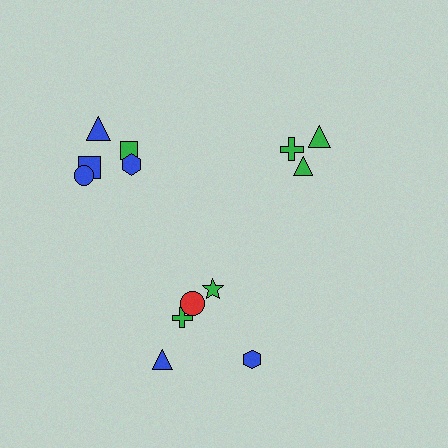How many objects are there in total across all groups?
There are 13 objects.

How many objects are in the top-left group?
There are 5 objects.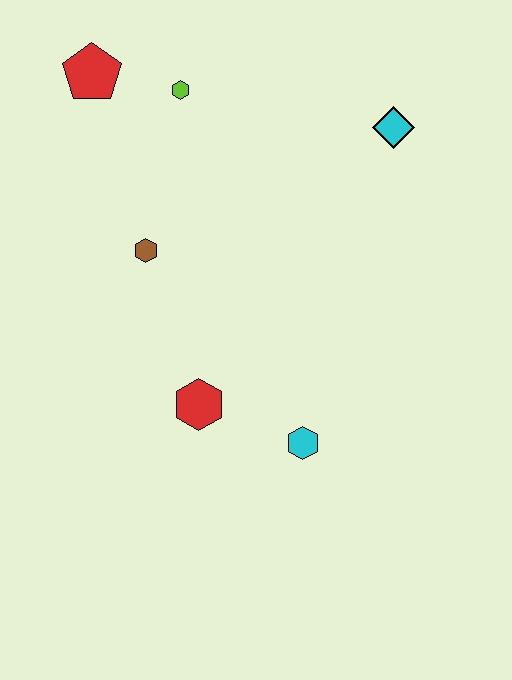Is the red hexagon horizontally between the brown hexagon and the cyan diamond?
Yes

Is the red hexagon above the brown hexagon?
No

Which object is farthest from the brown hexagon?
The cyan diamond is farthest from the brown hexagon.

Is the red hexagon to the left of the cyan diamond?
Yes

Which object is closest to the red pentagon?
The lime hexagon is closest to the red pentagon.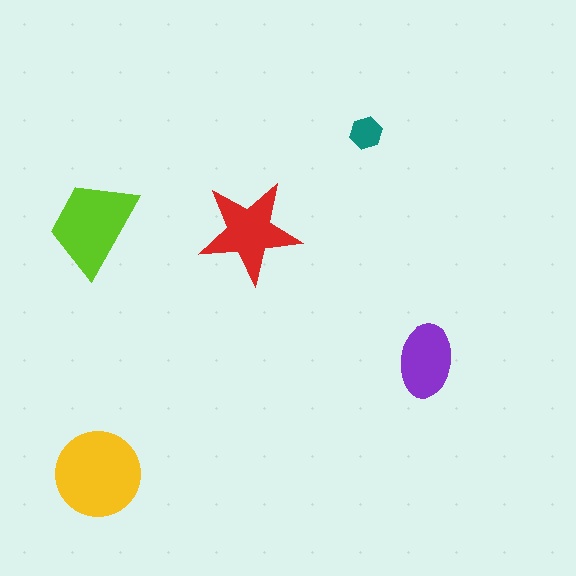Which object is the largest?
The yellow circle.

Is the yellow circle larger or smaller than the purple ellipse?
Larger.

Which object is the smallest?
The teal hexagon.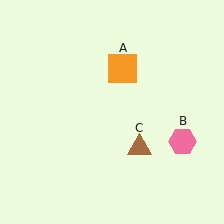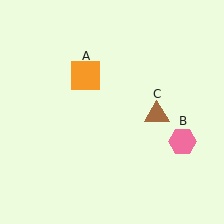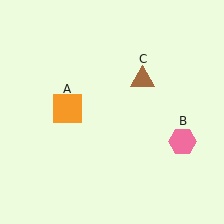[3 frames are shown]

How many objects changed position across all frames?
2 objects changed position: orange square (object A), brown triangle (object C).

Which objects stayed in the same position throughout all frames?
Pink hexagon (object B) remained stationary.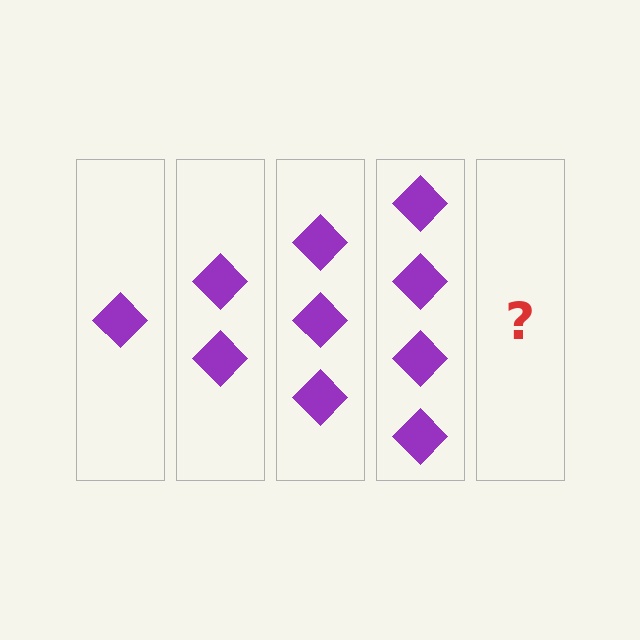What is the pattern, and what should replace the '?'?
The pattern is that each step adds one more diamond. The '?' should be 5 diamonds.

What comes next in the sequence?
The next element should be 5 diamonds.